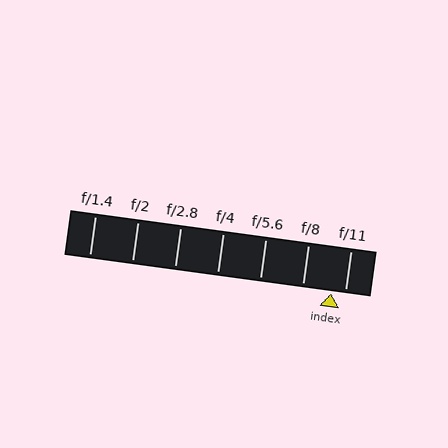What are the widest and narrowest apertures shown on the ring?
The widest aperture shown is f/1.4 and the narrowest is f/11.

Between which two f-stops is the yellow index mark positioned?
The index mark is between f/8 and f/11.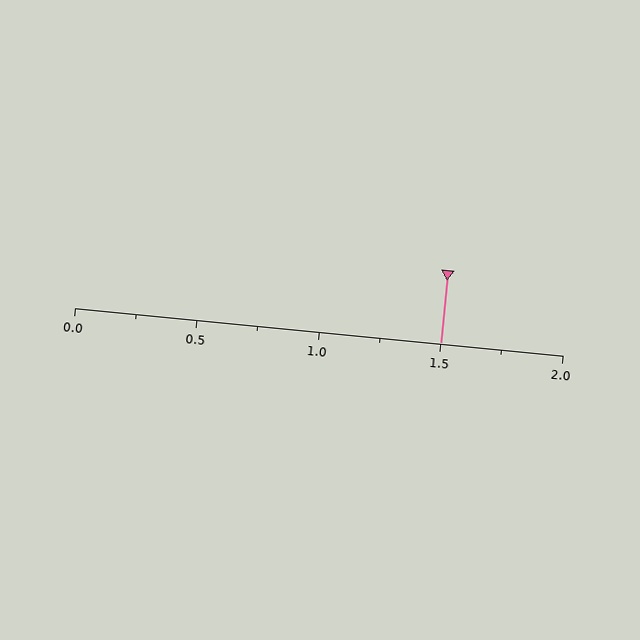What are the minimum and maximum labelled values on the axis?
The axis runs from 0.0 to 2.0.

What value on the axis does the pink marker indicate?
The marker indicates approximately 1.5.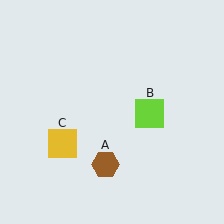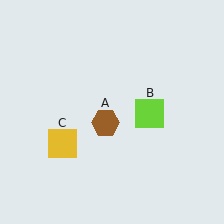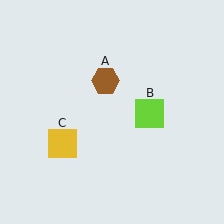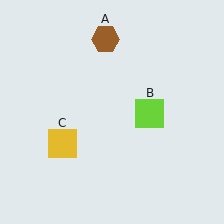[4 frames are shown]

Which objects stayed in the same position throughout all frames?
Lime square (object B) and yellow square (object C) remained stationary.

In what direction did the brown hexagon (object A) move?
The brown hexagon (object A) moved up.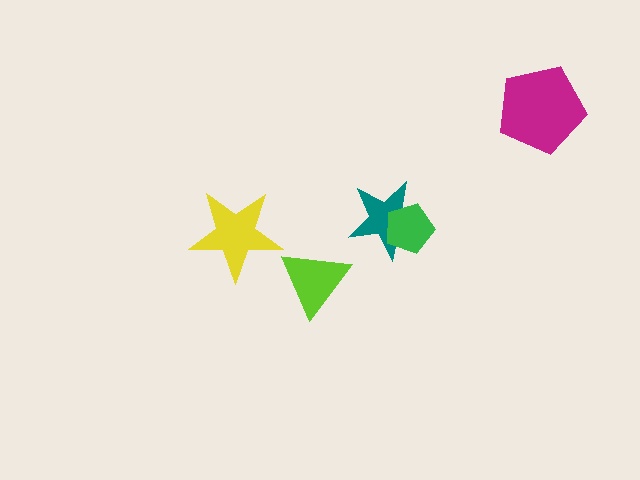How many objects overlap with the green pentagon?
1 object overlaps with the green pentagon.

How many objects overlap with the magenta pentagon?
0 objects overlap with the magenta pentagon.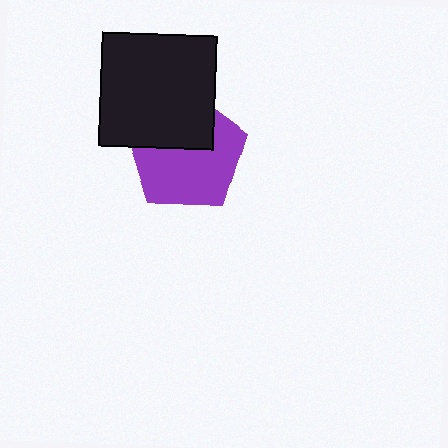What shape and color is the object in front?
The object in front is a black square.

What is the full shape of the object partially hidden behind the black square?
The partially hidden object is a purple pentagon.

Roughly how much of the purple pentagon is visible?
About half of it is visible (roughly 61%).